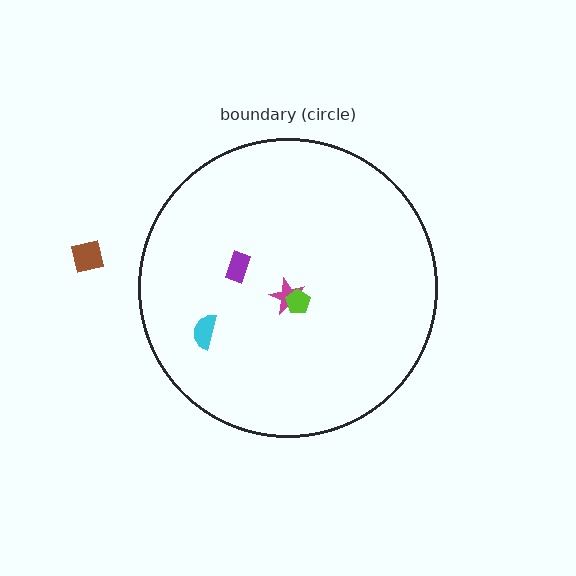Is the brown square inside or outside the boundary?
Outside.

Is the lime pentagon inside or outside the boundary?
Inside.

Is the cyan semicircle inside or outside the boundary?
Inside.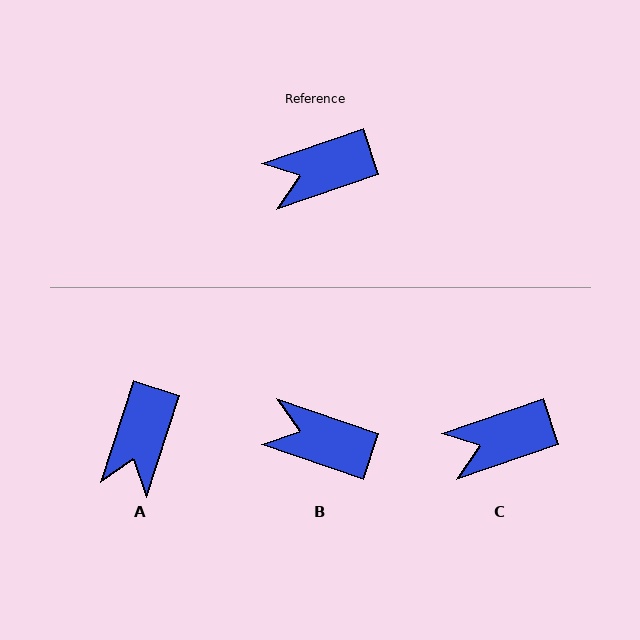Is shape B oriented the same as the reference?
No, it is off by about 37 degrees.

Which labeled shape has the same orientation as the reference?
C.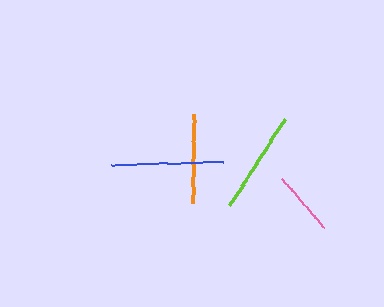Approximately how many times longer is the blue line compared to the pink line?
The blue line is approximately 1.7 times the length of the pink line.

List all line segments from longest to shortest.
From longest to shortest: blue, lime, orange, pink.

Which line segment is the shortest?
The pink line is the shortest at approximately 64 pixels.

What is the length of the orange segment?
The orange segment is approximately 89 pixels long.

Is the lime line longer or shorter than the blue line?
The blue line is longer than the lime line.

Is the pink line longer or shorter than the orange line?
The orange line is longer than the pink line.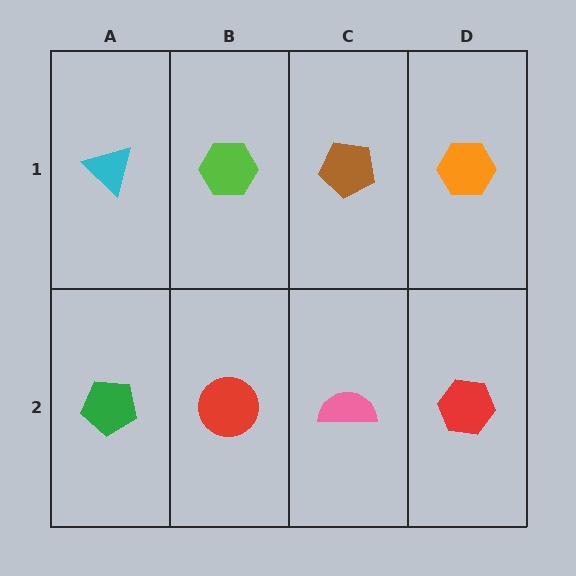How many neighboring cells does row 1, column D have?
2.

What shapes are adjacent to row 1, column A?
A green pentagon (row 2, column A), a lime hexagon (row 1, column B).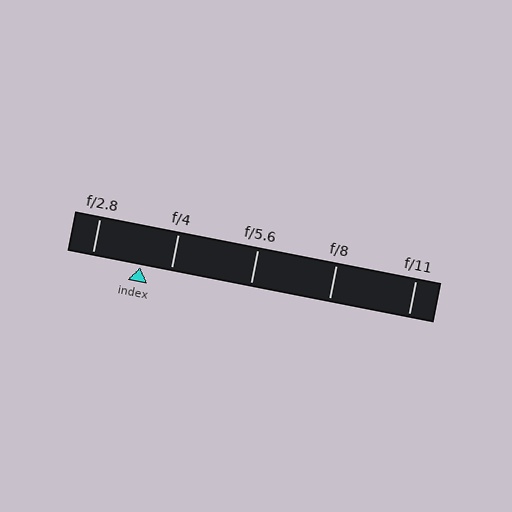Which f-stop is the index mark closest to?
The index mark is closest to f/4.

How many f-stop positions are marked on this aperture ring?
There are 5 f-stop positions marked.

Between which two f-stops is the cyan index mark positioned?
The index mark is between f/2.8 and f/4.